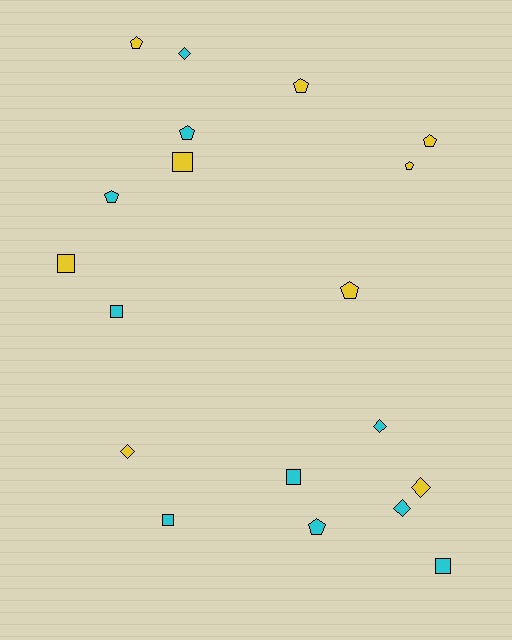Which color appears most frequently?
Cyan, with 10 objects.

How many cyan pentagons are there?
There are 3 cyan pentagons.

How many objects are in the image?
There are 19 objects.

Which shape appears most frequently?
Pentagon, with 8 objects.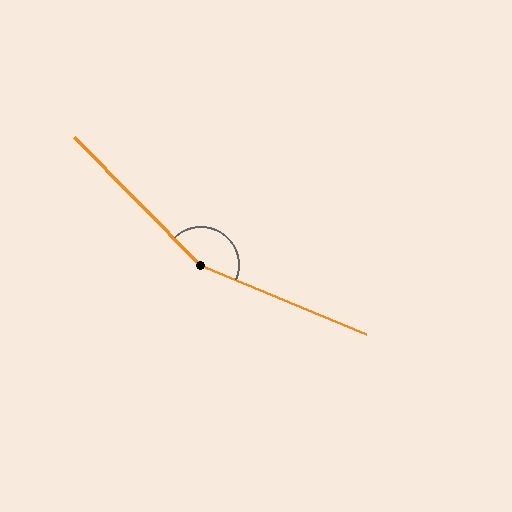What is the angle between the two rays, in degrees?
Approximately 158 degrees.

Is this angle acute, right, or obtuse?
It is obtuse.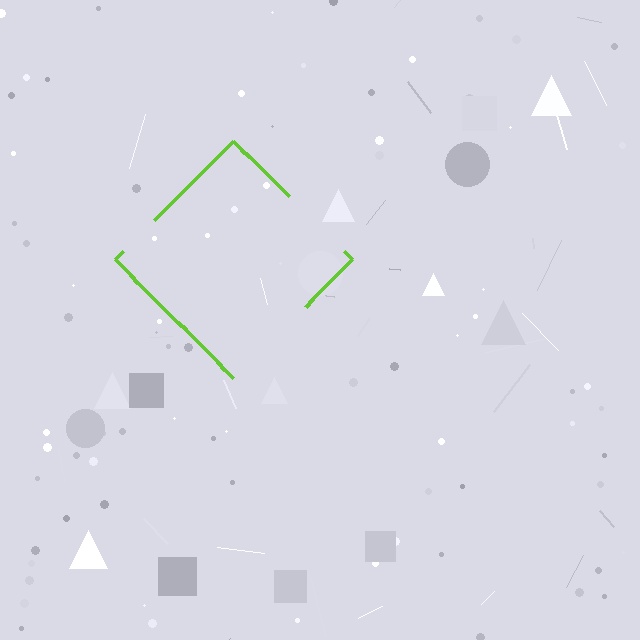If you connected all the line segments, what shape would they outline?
They would outline a diamond.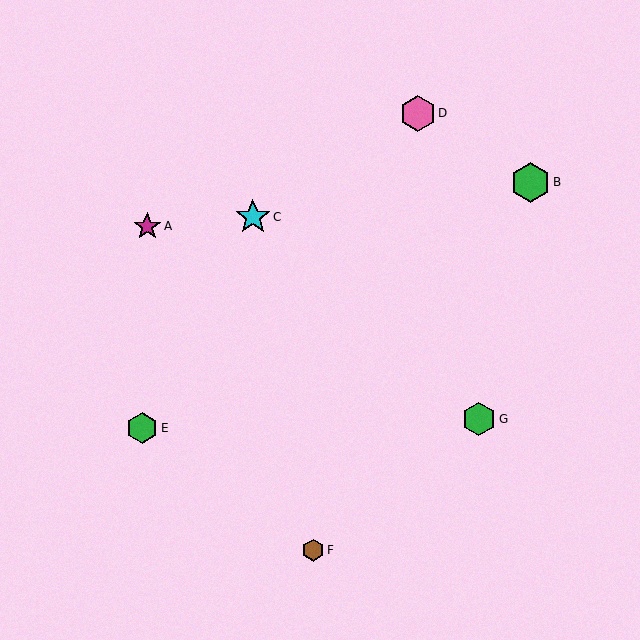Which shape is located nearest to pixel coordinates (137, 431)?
The green hexagon (labeled E) at (142, 428) is nearest to that location.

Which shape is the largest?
The green hexagon (labeled B) is the largest.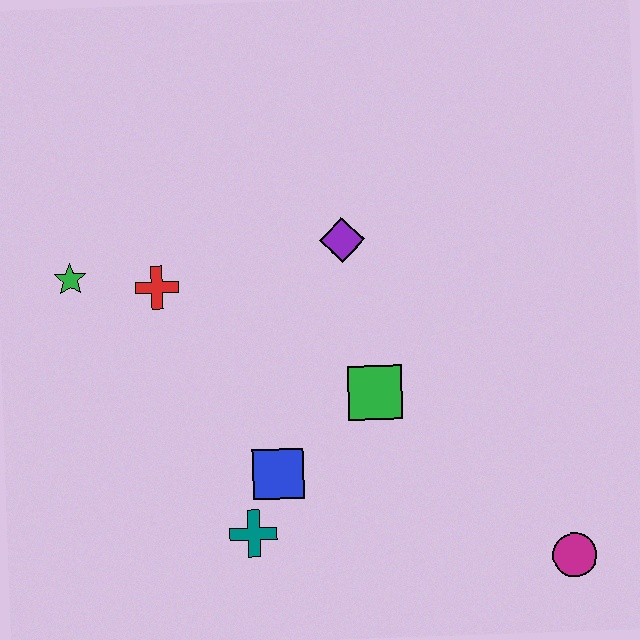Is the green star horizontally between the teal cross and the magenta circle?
No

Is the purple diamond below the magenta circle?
No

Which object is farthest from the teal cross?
The magenta circle is farthest from the teal cross.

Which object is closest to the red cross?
The green star is closest to the red cross.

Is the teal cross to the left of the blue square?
Yes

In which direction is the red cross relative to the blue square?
The red cross is above the blue square.